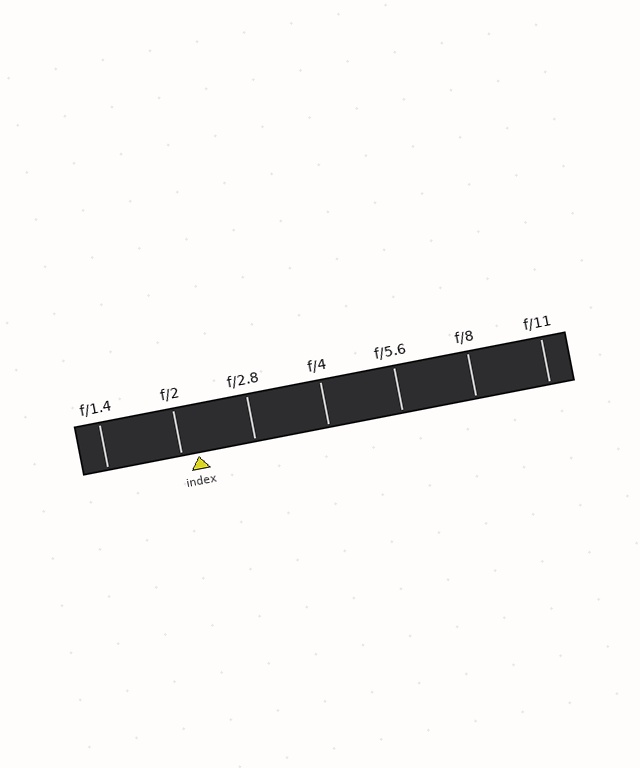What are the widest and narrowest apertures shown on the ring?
The widest aperture shown is f/1.4 and the narrowest is f/11.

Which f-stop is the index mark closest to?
The index mark is closest to f/2.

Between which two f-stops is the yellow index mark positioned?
The index mark is between f/2 and f/2.8.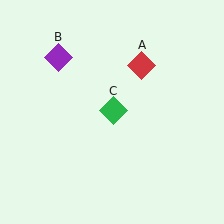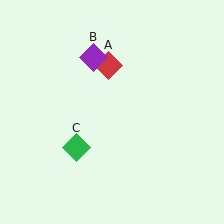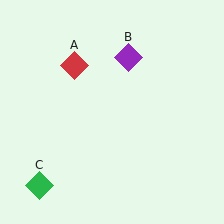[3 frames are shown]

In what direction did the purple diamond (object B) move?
The purple diamond (object B) moved right.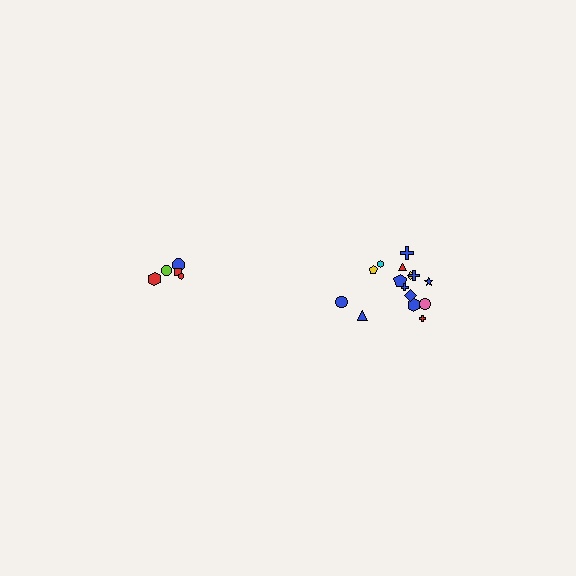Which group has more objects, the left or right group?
The right group.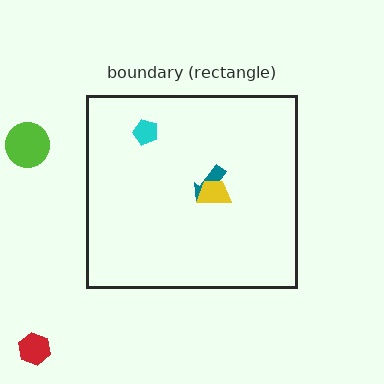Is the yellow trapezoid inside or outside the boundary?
Inside.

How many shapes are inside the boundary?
3 inside, 2 outside.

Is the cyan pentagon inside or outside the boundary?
Inside.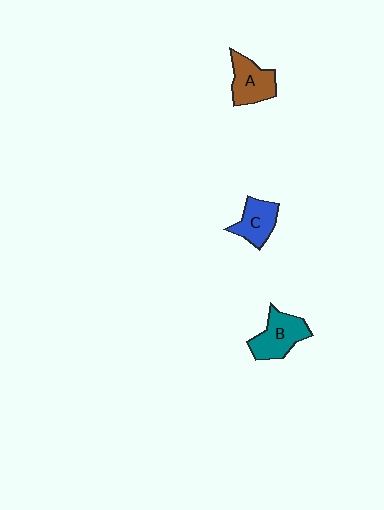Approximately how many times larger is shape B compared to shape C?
Approximately 1.3 times.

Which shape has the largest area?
Shape B (teal).